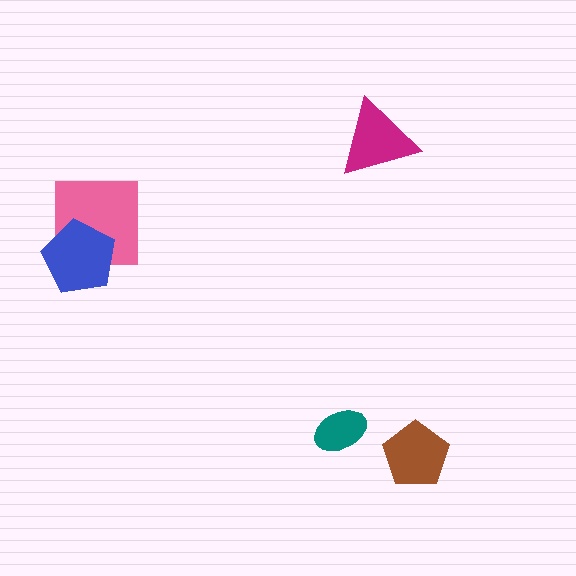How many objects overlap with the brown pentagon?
0 objects overlap with the brown pentagon.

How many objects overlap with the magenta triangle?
0 objects overlap with the magenta triangle.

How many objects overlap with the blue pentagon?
1 object overlaps with the blue pentagon.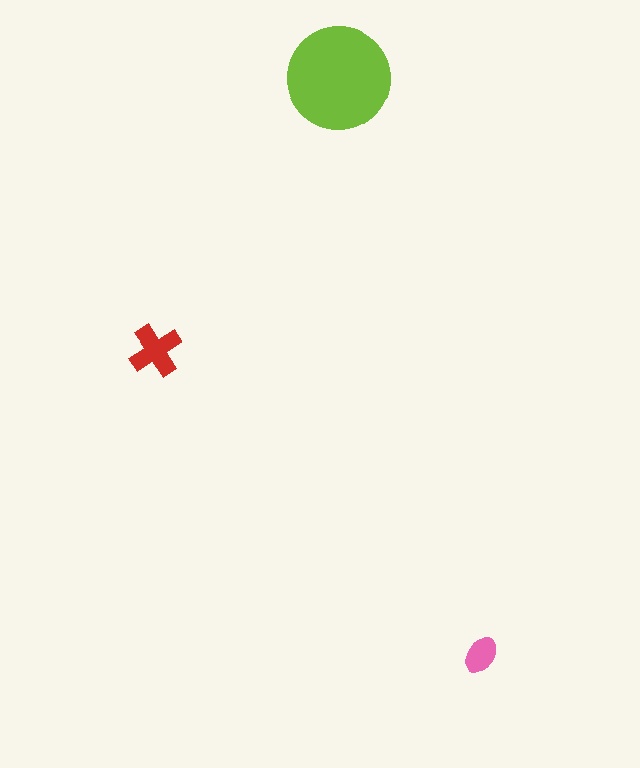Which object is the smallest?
The pink ellipse.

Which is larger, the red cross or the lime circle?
The lime circle.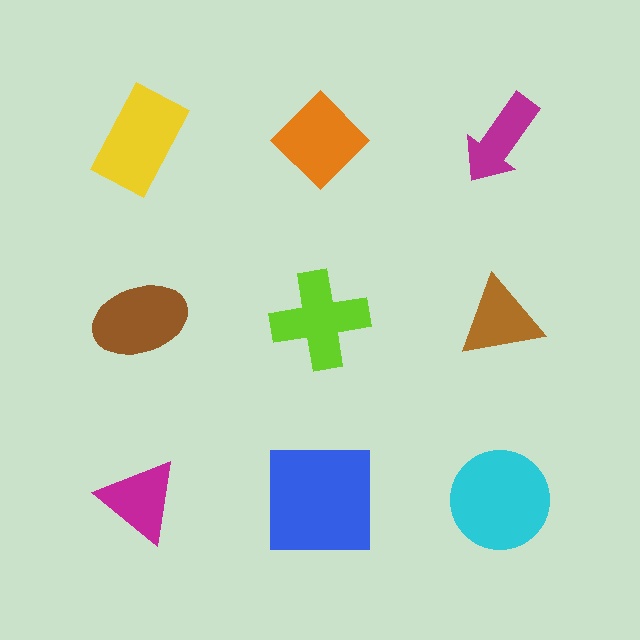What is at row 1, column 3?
A magenta arrow.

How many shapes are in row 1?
3 shapes.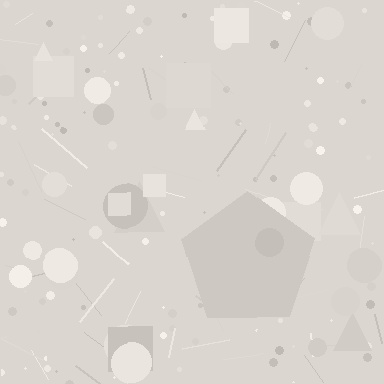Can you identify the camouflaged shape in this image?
The camouflaged shape is a pentagon.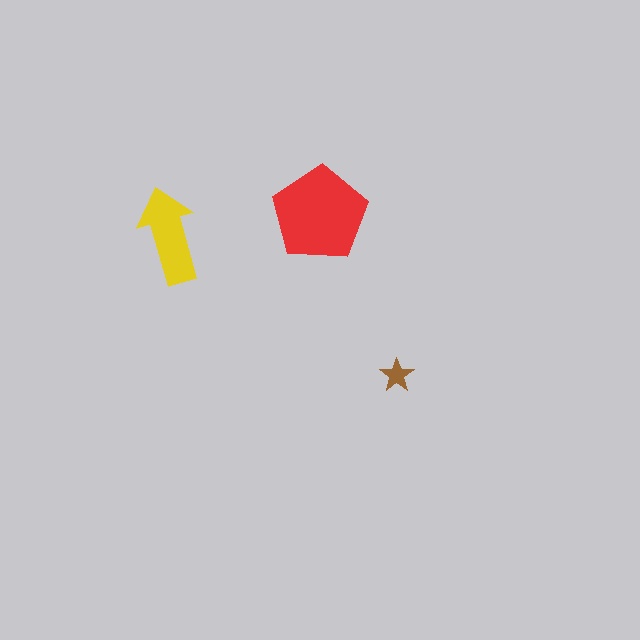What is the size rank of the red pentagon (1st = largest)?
1st.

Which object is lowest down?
The brown star is bottommost.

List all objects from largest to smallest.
The red pentagon, the yellow arrow, the brown star.